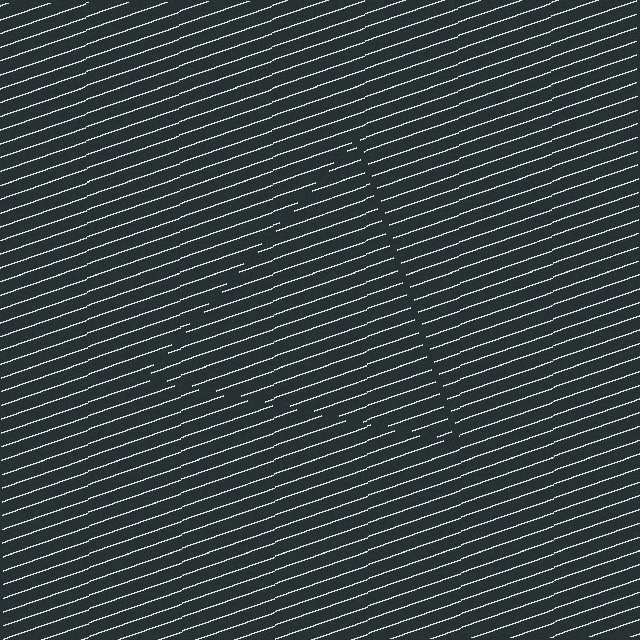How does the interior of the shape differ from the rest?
The interior of the shape contains the same grating, shifted by half a period — the contour is defined by the phase discontinuity where line-ends from the inner and outer gratings abut.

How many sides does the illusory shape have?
3 sides — the line-ends trace a triangle.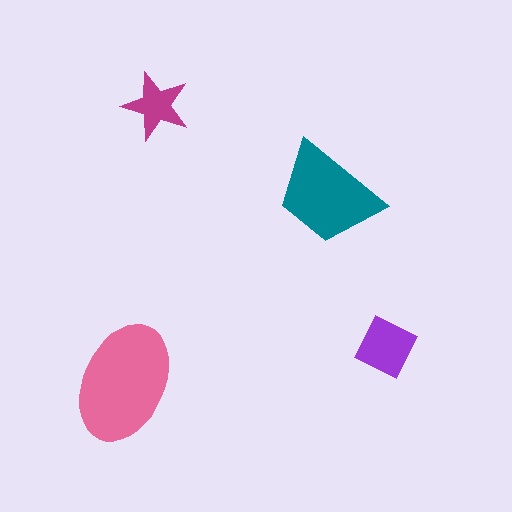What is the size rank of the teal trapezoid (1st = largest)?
2nd.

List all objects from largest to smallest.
The pink ellipse, the teal trapezoid, the purple diamond, the magenta star.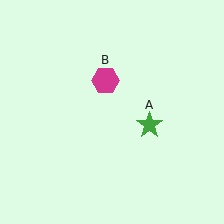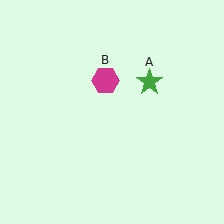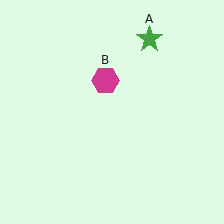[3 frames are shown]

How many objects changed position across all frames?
1 object changed position: green star (object A).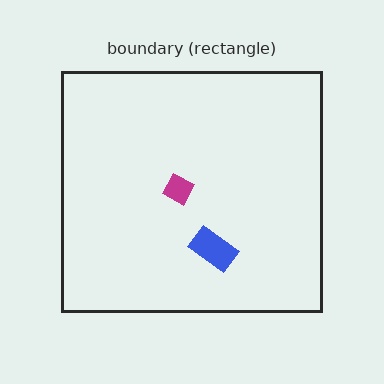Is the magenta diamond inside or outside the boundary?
Inside.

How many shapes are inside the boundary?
2 inside, 0 outside.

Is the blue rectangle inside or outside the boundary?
Inside.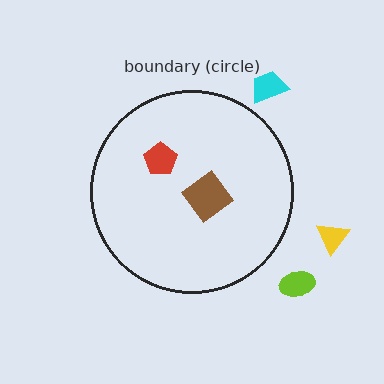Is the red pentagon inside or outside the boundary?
Inside.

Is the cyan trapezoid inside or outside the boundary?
Outside.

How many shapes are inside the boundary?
2 inside, 3 outside.